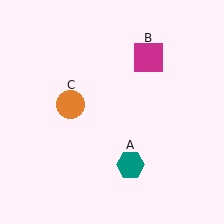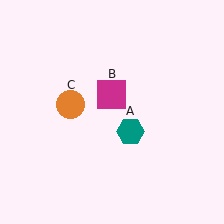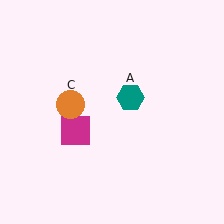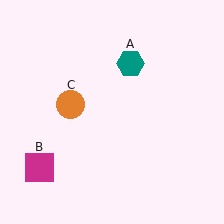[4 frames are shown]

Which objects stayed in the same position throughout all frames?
Orange circle (object C) remained stationary.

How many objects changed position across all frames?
2 objects changed position: teal hexagon (object A), magenta square (object B).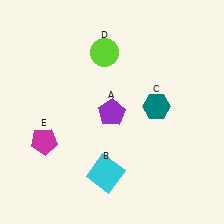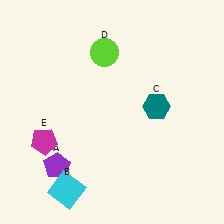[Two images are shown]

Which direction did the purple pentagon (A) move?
The purple pentagon (A) moved left.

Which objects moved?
The objects that moved are: the purple pentagon (A), the cyan square (B).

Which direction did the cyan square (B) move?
The cyan square (B) moved left.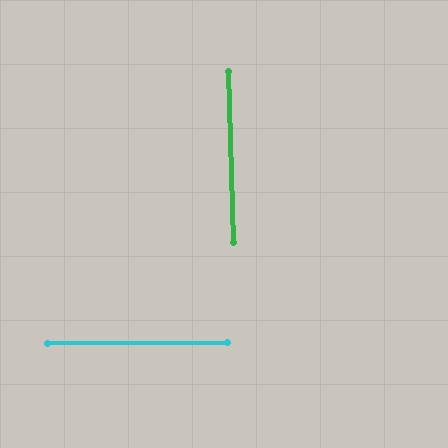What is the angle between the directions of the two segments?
Approximately 88 degrees.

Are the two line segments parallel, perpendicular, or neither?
Perpendicular — they meet at approximately 88°.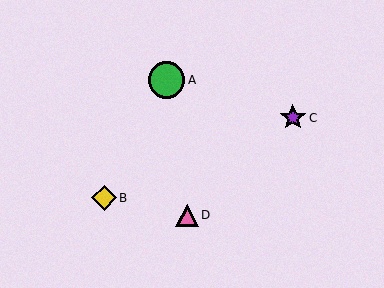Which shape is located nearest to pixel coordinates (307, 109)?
The purple star (labeled C) at (293, 118) is nearest to that location.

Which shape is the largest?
The green circle (labeled A) is the largest.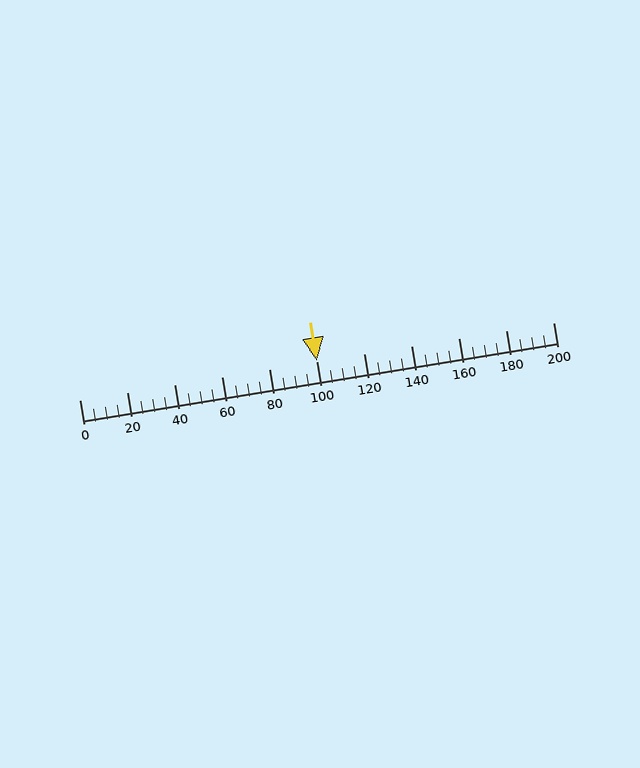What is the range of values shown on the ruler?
The ruler shows values from 0 to 200.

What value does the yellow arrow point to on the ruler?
The yellow arrow points to approximately 100.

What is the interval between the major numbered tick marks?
The major tick marks are spaced 20 units apart.